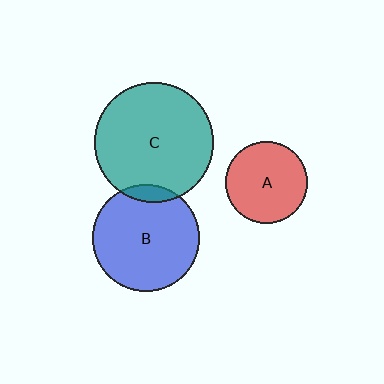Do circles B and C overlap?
Yes.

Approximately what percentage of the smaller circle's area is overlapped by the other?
Approximately 10%.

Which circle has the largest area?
Circle C (teal).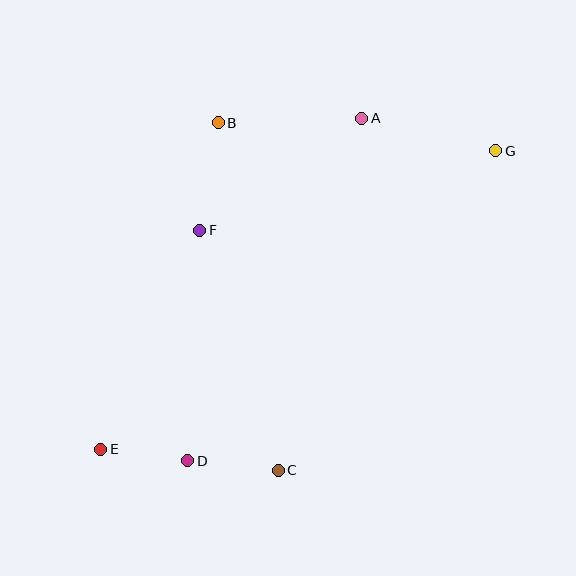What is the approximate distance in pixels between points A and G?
The distance between A and G is approximately 138 pixels.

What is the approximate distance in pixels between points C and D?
The distance between C and D is approximately 91 pixels.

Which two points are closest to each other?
Points D and E are closest to each other.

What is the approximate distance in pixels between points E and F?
The distance between E and F is approximately 240 pixels.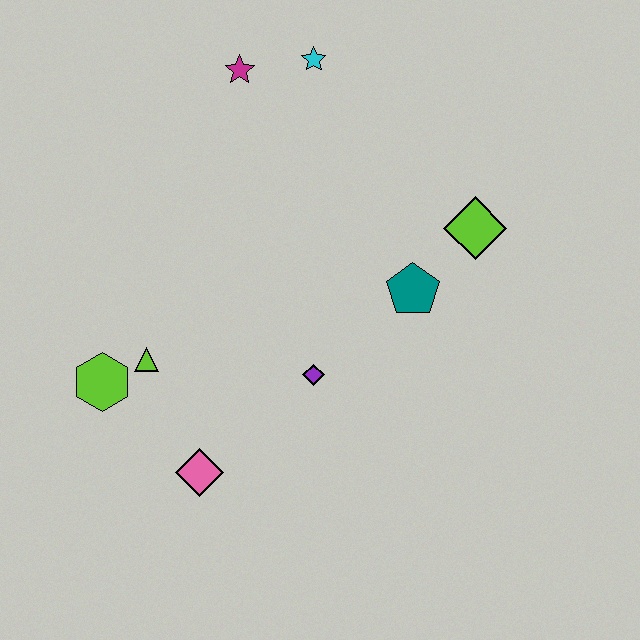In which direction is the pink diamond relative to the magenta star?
The pink diamond is below the magenta star.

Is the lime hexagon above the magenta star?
No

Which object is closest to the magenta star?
The cyan star is closest to the magenta star.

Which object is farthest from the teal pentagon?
The lime hexagon is farthest from the teal pentagon.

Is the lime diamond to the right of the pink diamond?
Yes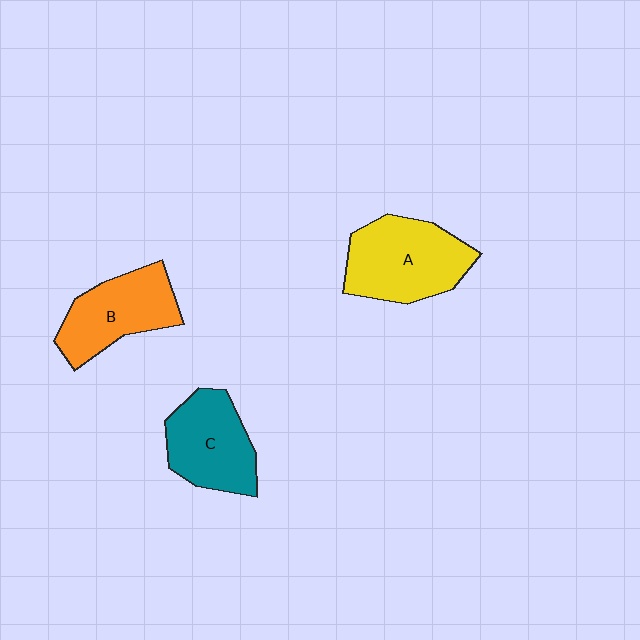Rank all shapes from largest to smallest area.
From largest to smallest: A (yellow), C (teal), B (orange).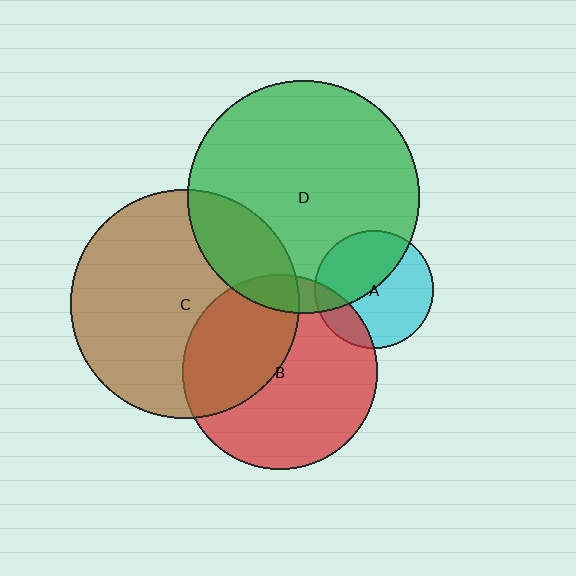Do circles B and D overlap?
Yes.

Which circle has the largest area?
Circle D (green).